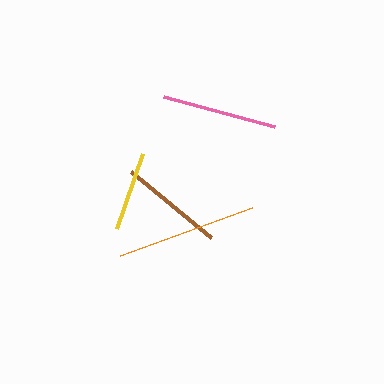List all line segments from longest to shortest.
From longest to shortest: orange, pink, brown, yellow.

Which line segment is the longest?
The orange line is the longest at approximately 139 pixels.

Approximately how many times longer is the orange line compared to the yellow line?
The orange line is approximately 1.8 times the length of the yellow line.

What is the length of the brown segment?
The brown segment is approximately 104 pixels long.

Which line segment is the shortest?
The yellow line is the shortest at approximately 79 pixels.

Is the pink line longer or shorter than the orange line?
The orange line is longer than the pink line.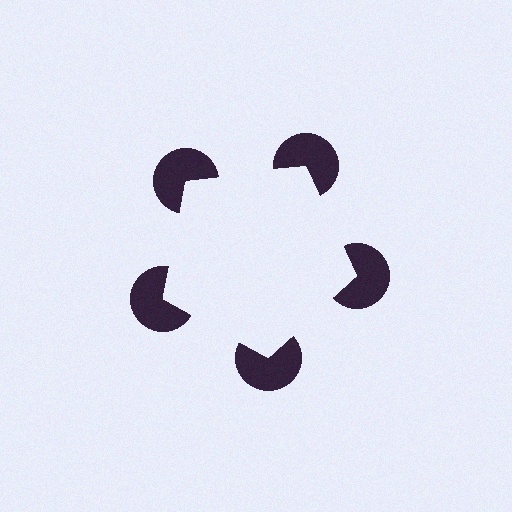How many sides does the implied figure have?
5 sides.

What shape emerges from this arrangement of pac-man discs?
An illusory pentagon — its edges are inferred from the aligned wedge cuts in the pac-man discs, not physically drawn.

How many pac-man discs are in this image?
There are 5 — one at each vertex of the illusory pentagon.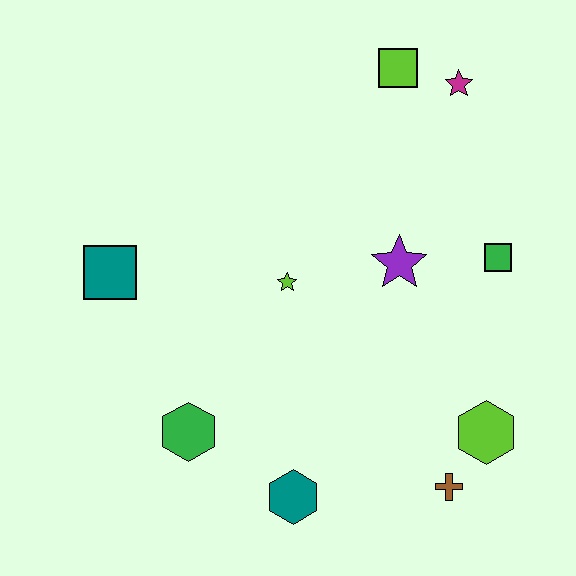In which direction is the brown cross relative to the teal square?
The brown cross is to the right of the teal square.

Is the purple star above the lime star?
Yes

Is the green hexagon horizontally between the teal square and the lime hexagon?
Yes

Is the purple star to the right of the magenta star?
No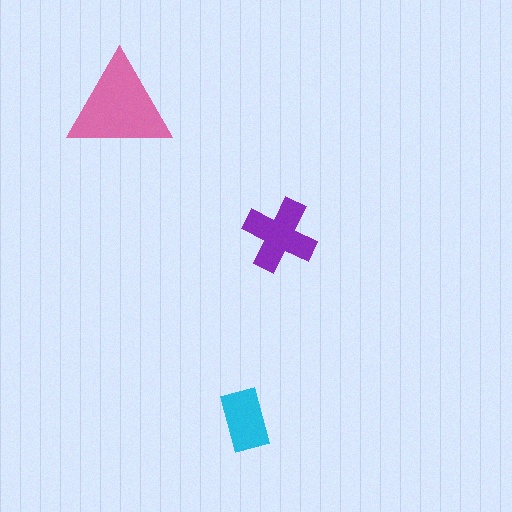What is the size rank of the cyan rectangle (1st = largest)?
3rd.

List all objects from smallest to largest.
The cyan rectangle, the purple cross, the pink triangle.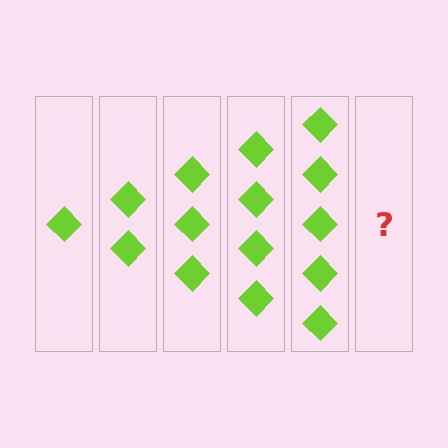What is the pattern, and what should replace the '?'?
The pattern is that each step adds one more diamond. The '?' should be 6 diamonds.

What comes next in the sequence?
The next element should be 6 diamonds.